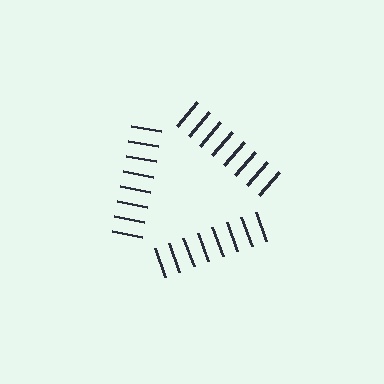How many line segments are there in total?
24 — 8 along each of the 3 edges.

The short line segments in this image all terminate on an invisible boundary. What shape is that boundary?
An illusory triangle — the line segments terminate on its edges but no continuous stroke is drawn.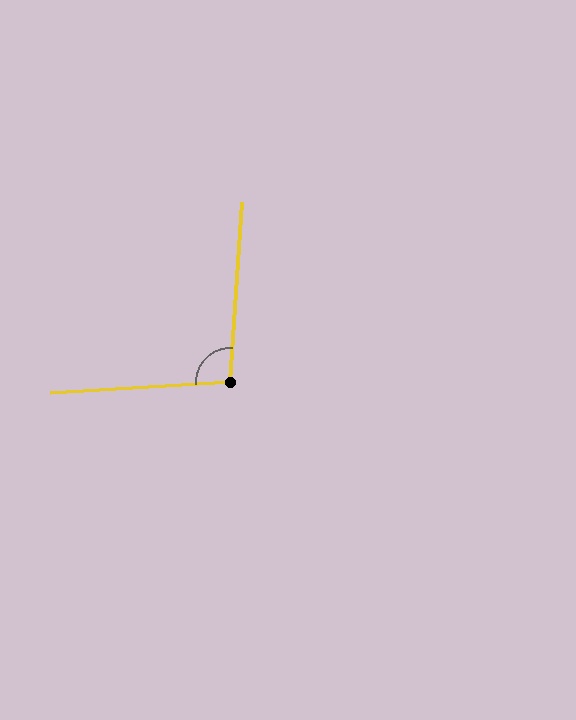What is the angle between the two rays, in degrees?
Approximately 97 degrees.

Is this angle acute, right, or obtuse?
It is obtuse.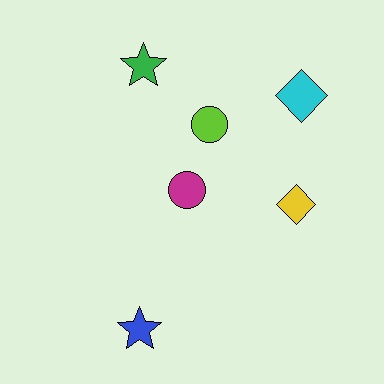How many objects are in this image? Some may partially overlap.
There are 6 objects.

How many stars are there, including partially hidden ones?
There are 2 stars.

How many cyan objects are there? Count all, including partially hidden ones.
There is 1 cyan object.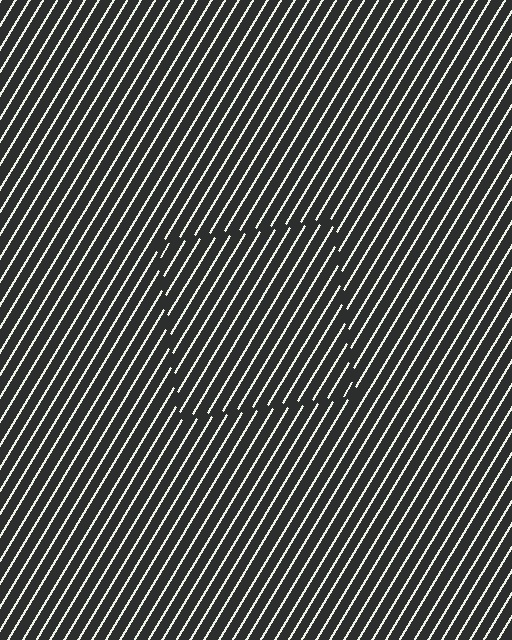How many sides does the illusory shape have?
4 sides — the line-ends trace a square.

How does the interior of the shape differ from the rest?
The interior of the shape contains the same grating, shifted by half a period — the contour is defined by the phase discontinuity where line-ends from the inner and outer gratings abut.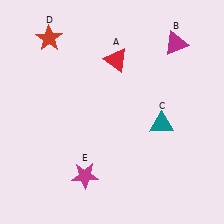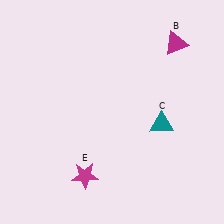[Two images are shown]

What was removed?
The red triangle (A), the red star (D) were removed in Image 2.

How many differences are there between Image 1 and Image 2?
There are 2 differences between the two images.